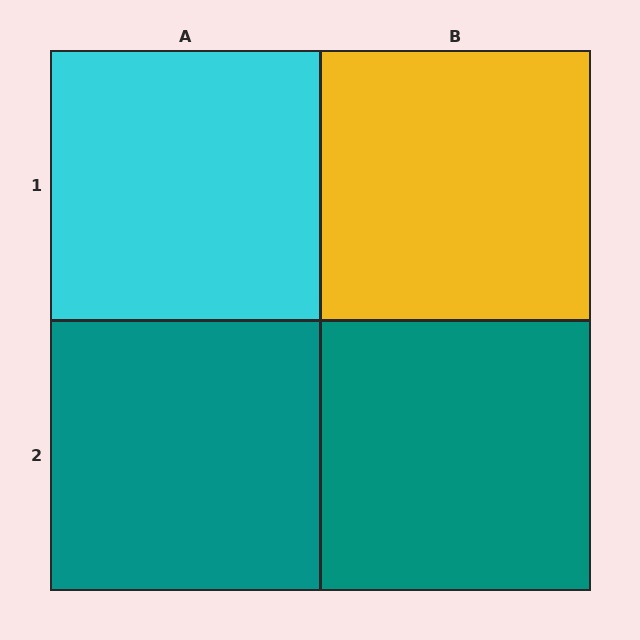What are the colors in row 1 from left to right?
Cyan, yellow.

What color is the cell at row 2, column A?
Teal.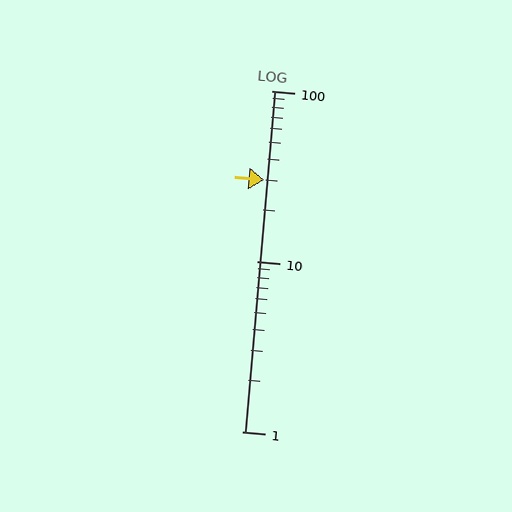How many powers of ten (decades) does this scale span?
The scale spans 2 decades, from 1 to 100.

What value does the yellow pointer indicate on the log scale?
The pointer indicates approximately 30.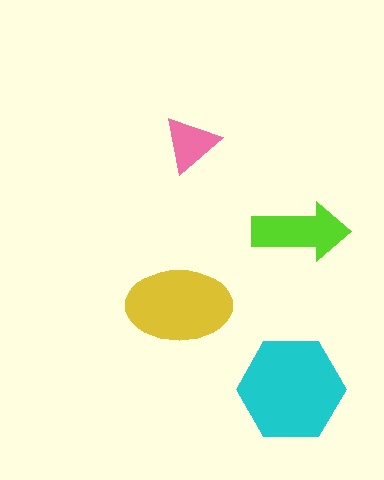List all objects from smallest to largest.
The pink triangle, the lime arrow, the yellow ellipse, the cyan hexagon.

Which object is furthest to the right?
The lime arrow is rightmost.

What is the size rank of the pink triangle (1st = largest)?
4th.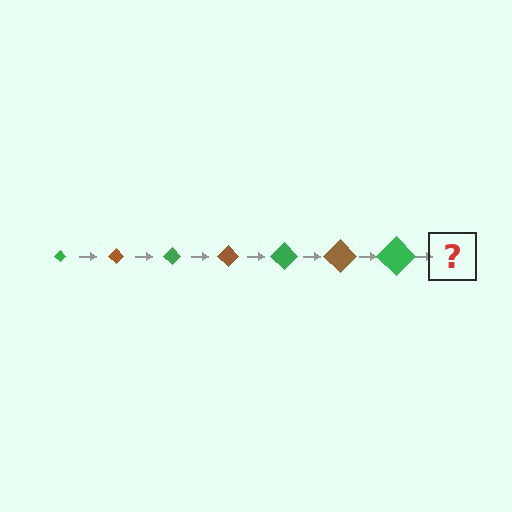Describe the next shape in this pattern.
It should be a brown diamond, larger than the previous one.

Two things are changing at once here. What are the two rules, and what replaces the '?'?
The two rules are that the diamond grows larger each step and the color cycles through green and brown. The '?' should be a brown diamond, larger than the previous one.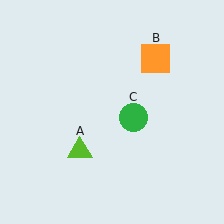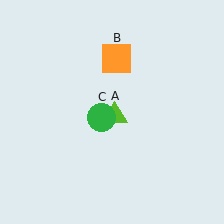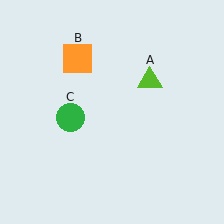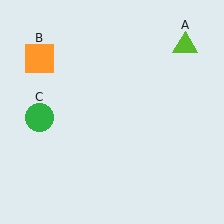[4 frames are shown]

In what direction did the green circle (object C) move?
The green circle (object C) moved left.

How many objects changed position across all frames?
3 objects changed position: lime triangle (object A), orange square (object B), green circle (object C).